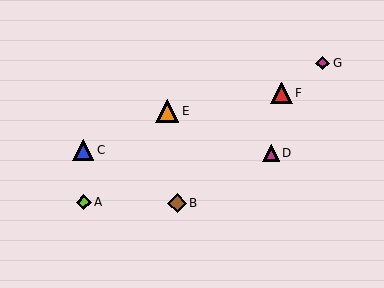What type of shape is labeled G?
Shape G is a magenta diamond.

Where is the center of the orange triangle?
The center of the orange triangle is at (167, 111).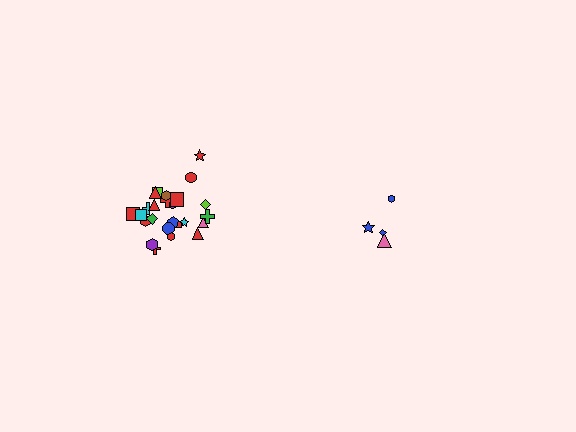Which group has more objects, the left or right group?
The left group.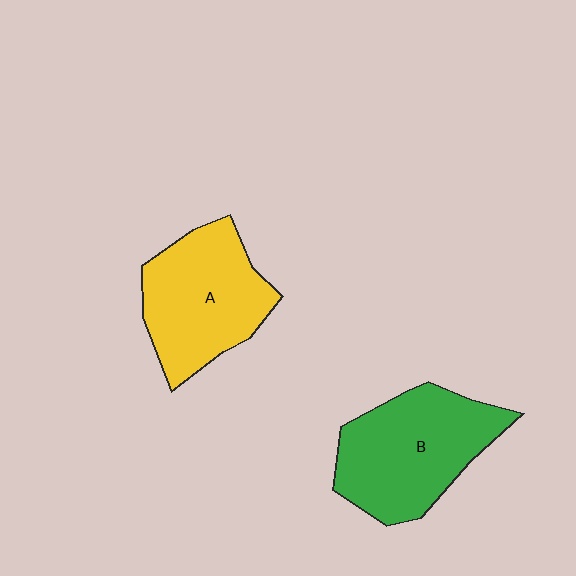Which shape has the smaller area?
Shape A (yellow).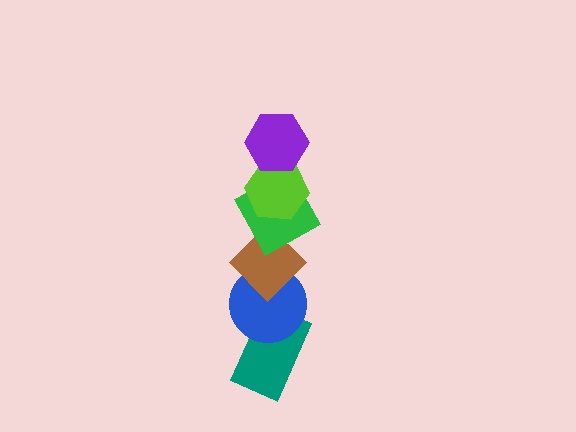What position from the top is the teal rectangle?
The teal rectangle is 6th from the top.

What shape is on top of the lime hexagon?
The purple hexagon is on top of the lime hexagon.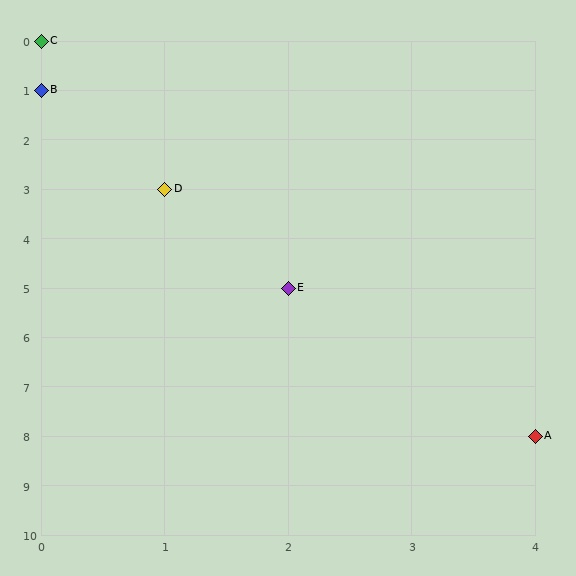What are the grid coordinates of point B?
Point B is at grid coordinates (0, 1).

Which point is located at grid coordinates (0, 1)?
Point B is at (0, 1).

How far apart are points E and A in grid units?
Points E and A are 2 columns and 3 rows apart (about 3.6 grid units diagonally).